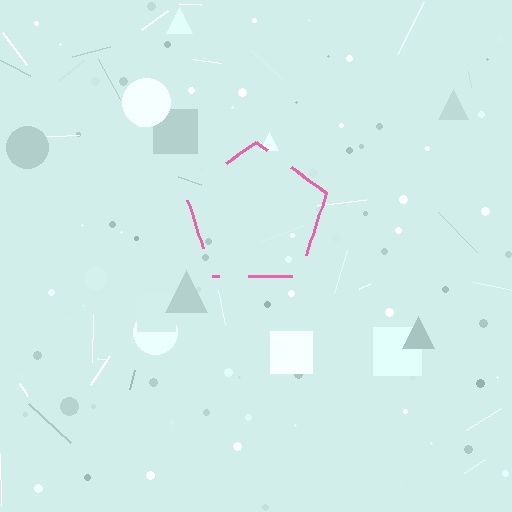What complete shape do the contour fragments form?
The contour fragments form a pentagon.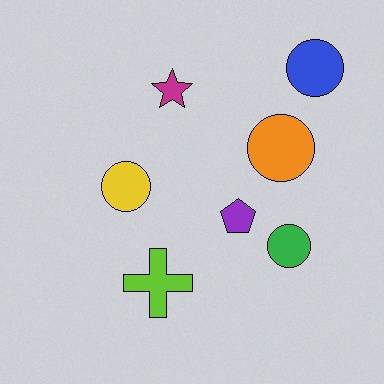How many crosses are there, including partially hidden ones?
There is 1 cross.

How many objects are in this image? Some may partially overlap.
There are 7 objects.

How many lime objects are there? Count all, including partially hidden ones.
There is 1 lime object.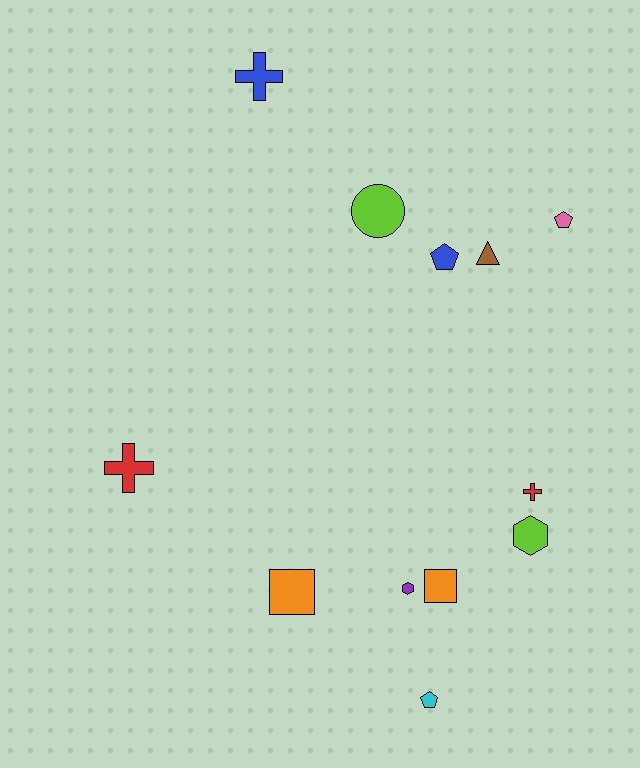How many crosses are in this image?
There are 3 crosses.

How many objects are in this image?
There are 12 objects.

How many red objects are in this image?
There are 2 red objects.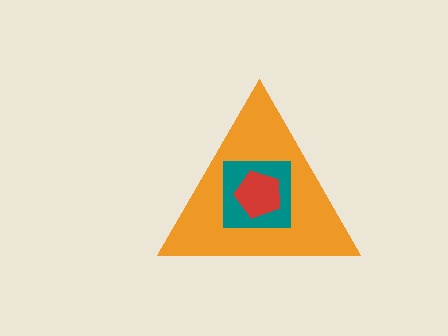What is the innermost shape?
The red pentagon.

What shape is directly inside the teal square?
The red pentagon.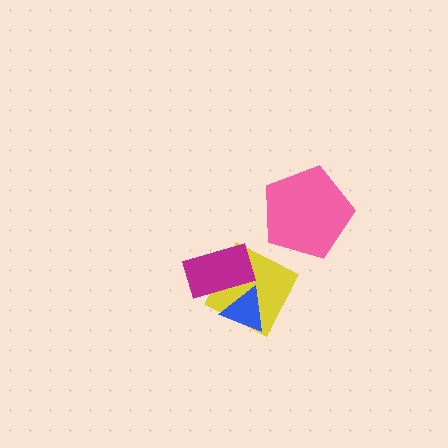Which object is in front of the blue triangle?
The magenta rectangle is in front of the blue triangle.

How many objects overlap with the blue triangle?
2 objects overlap with the blue triangle.